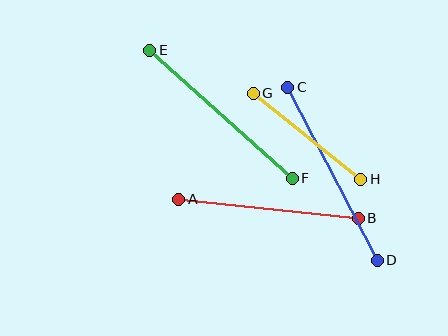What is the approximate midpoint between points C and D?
The midpoint is at approximately (332, 174) pixels.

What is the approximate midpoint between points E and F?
The midpoint is at approximately (221, 114) pixels.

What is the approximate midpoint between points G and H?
The midpoint is at approximately (307, 136) pixels.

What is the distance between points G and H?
The distance is approximately 138 pixels.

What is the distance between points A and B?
The distance is approximately 180 pixels.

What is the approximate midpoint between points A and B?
The midpoint is at approximately (268, 209) pixels.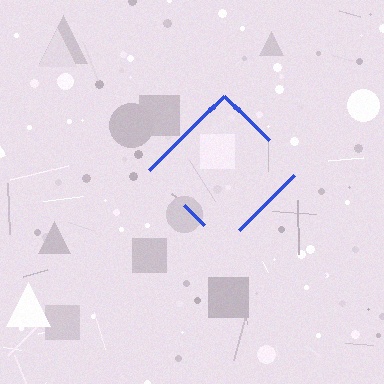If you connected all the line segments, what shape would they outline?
They would outline a diamond.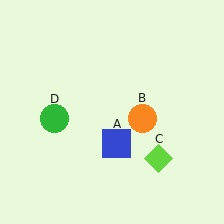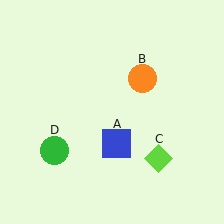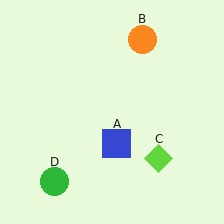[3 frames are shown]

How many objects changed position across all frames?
2 objects changed position: orange circle (object B), green circle (object D).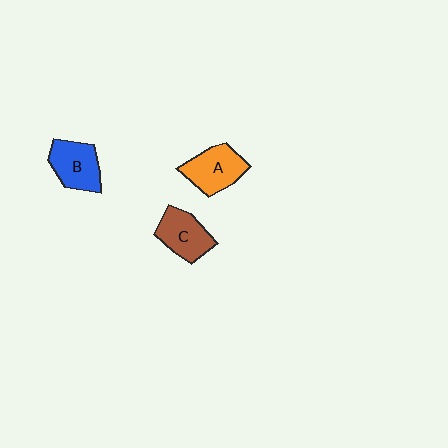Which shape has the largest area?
Shape A (orange).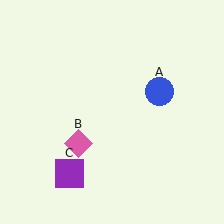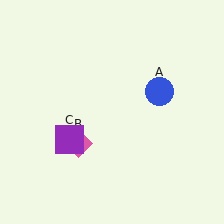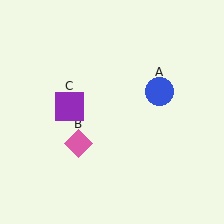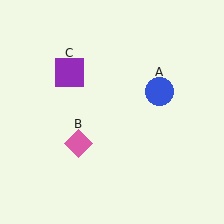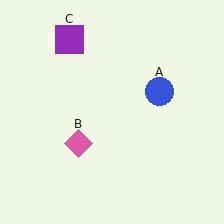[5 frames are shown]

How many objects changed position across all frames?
1 object changed position: purple square (object C).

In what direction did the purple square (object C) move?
The purple square (object C) moved up.